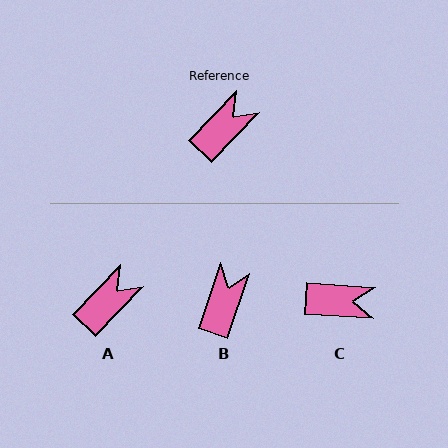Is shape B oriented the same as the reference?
No, it is off by about 25 degrees.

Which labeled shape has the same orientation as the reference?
A.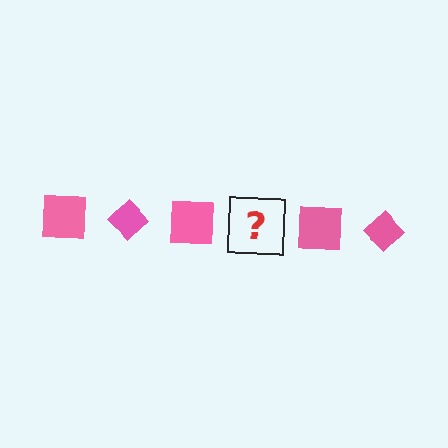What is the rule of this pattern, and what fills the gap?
The rule is that the pattern cycles through square, diamond shapes in pink. The gap should be filled with a pink diamond.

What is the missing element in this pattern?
The missing element is a pink diamond.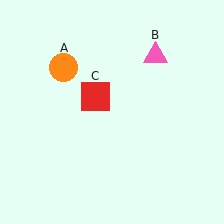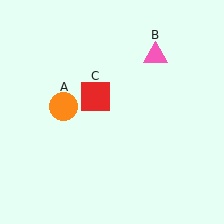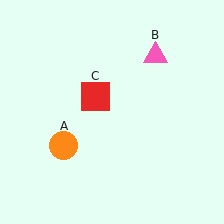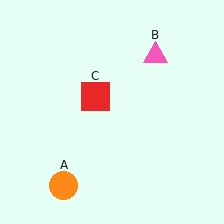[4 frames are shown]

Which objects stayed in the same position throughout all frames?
Pink triangle (object B) and red square (object C) remained stationary.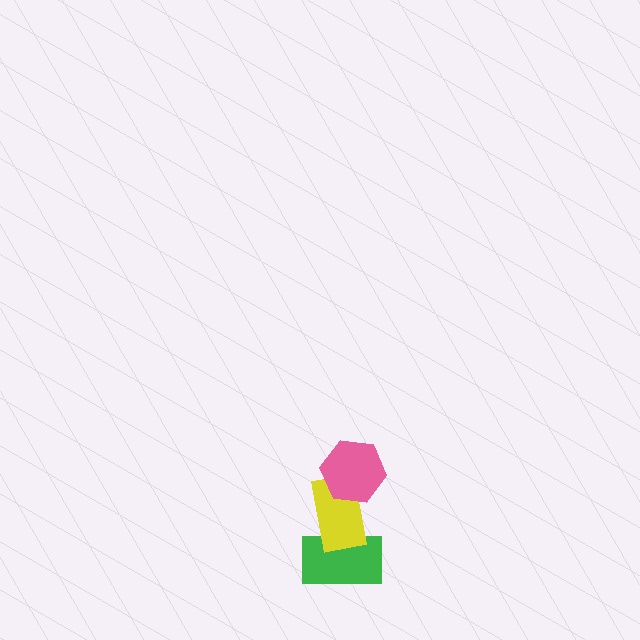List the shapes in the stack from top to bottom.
From top to bottom: the pink hexagon, the yellow rectangle, the green rectangle.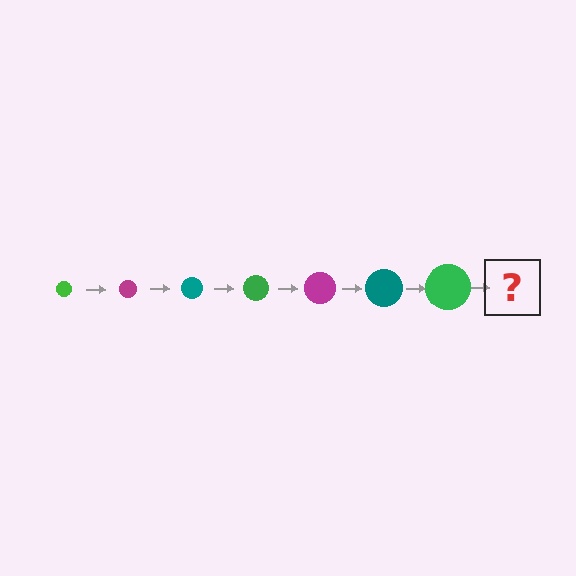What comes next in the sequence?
The next element should be a magenta circle, larger than the previous one.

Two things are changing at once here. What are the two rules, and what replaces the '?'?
The two rules are that the circle grows larger each step and the color cycles through green, magenta, and teal. The '?' should be a magenta circle, larger than the previous one.